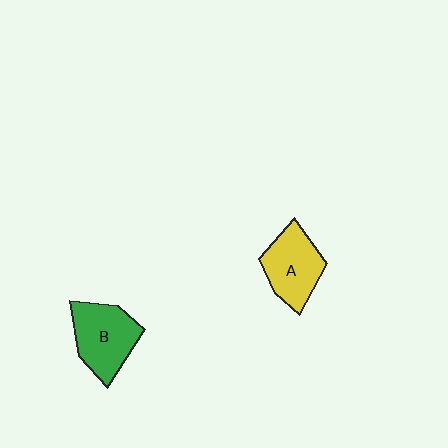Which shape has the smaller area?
Shape A (yellow).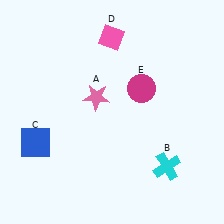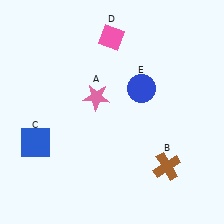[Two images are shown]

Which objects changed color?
B changed from cyan to brown. E changed from magenta to blue.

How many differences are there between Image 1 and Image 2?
There are 2 differences between the two images.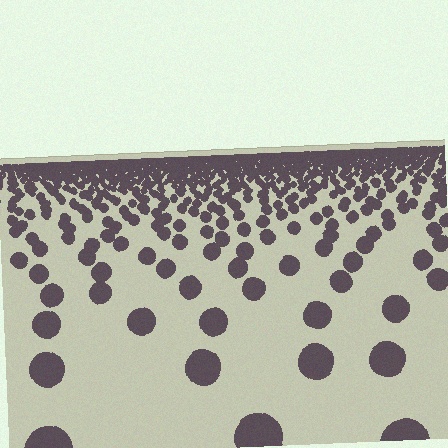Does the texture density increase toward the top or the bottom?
Density increases toward the top.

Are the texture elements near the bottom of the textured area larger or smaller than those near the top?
Larger. Near the bottom, elements are closer to the viewer and appear at a bigger on-screen size.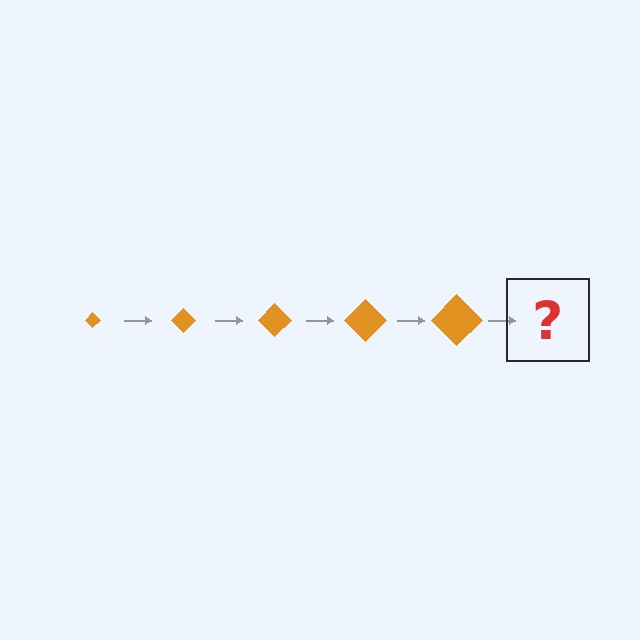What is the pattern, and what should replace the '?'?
The pattern is that the diamond gets progressively larger each step. The '?' should be an orange diamond, larger than the previous one.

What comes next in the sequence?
The next element should be an orange diamond, larger than the previous one.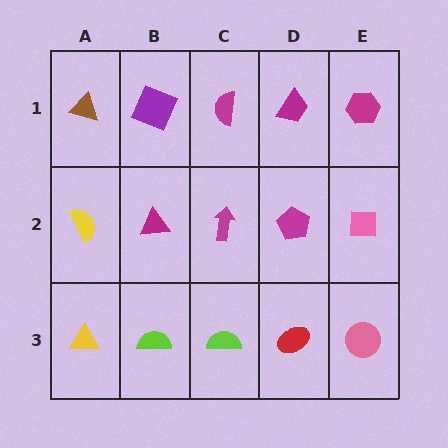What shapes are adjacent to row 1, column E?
A pink square (row 2, column E), a magenta trapezoid (row 1, column D).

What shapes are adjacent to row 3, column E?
A pink square (row 2, column E), a red ellipse (row 3, column D).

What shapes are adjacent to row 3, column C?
A magenta arrow (row 2, column C), a lime semicircle (row 3, column B), a red ellipse (row 3, column D).